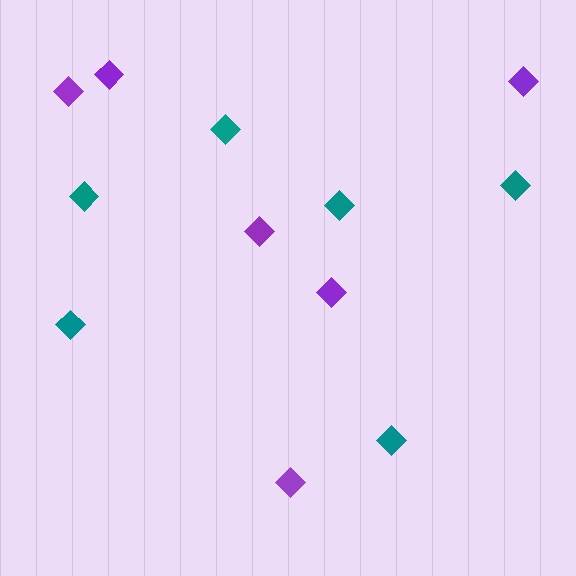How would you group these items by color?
There are 2 groups: one group of purple diamonds (6) and one group of teal diamonds (6).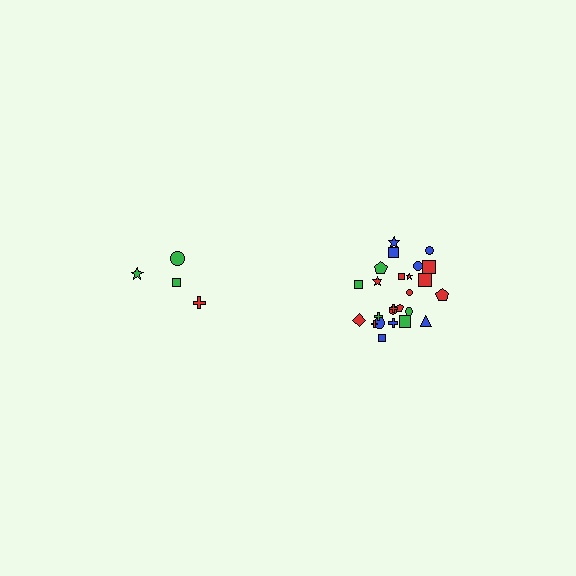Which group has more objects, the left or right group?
The right group.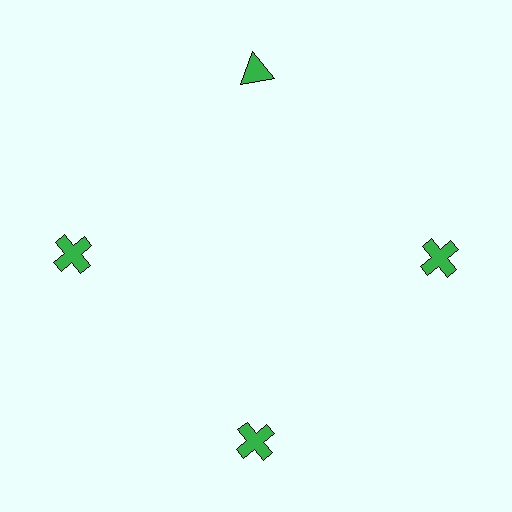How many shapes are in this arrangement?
There are 4 shapes arranged in a ring pattern.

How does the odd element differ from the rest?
It has a different shape: triangle instead of cross.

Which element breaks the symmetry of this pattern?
The green triangle at roughly the 12 o'clock position breaks the symmetry. All other shapes are green crosses.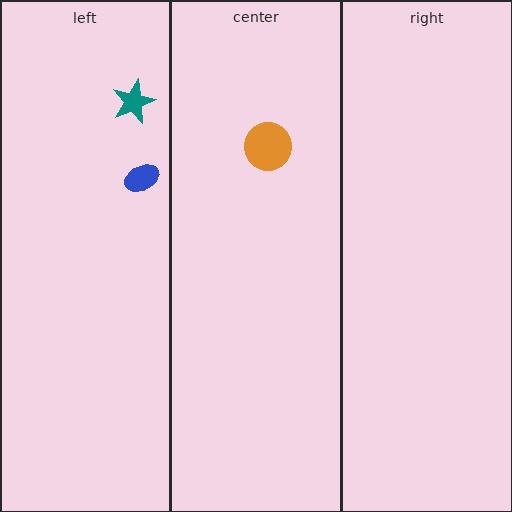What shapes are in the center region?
The orange circle.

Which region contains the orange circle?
The center region.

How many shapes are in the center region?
1.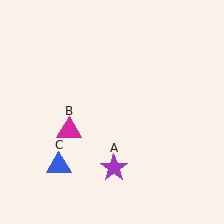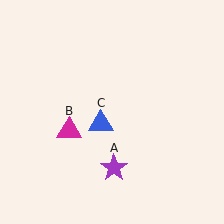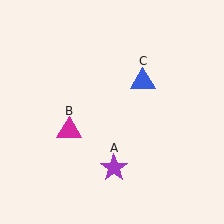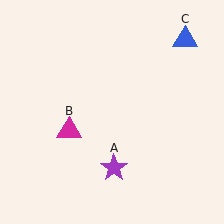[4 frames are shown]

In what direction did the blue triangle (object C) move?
The blue triangle (object C) moved up and to the right.